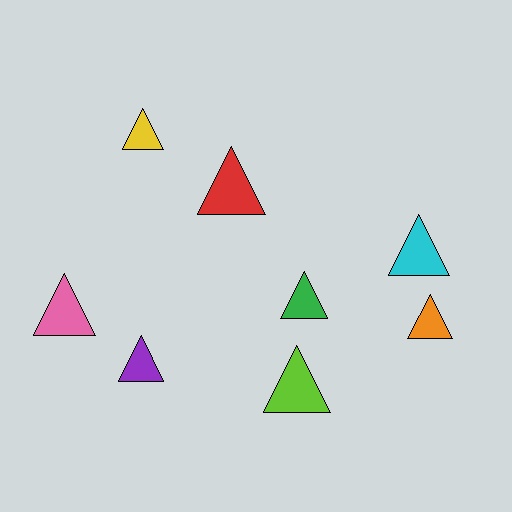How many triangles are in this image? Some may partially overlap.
There are 8 triangles.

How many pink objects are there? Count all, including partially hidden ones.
There is 1 pink object.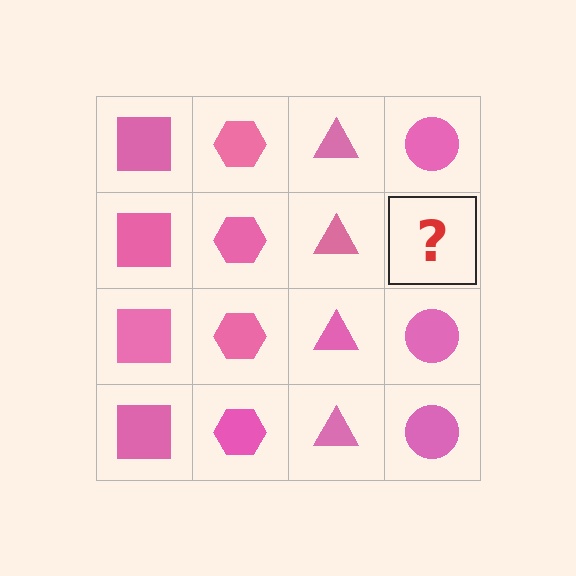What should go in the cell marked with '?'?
The missing cell should contain a pink circle.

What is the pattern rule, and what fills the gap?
The rule is that each column has a consistent shape. The gap should be filled with a pink circle.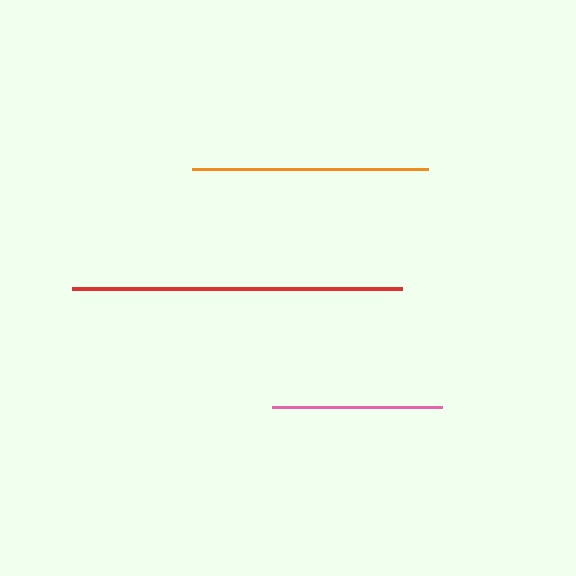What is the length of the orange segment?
The orange segment is approximately 236 pixels long.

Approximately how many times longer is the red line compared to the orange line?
The red line is approximately 1.4 times the length of the orange line.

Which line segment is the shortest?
The pink line is the shortest at approximately 170 pixels.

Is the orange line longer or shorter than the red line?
The red line is longer than the orange line.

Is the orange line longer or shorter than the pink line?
The orange line is longer than the pink line.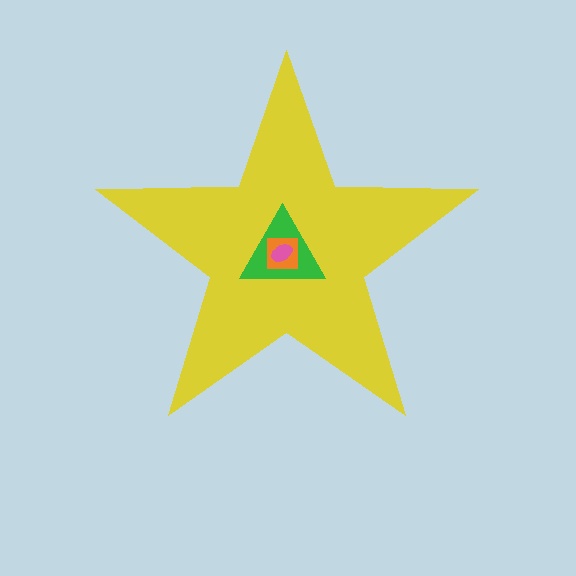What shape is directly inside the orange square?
The pink ellipse.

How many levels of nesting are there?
4.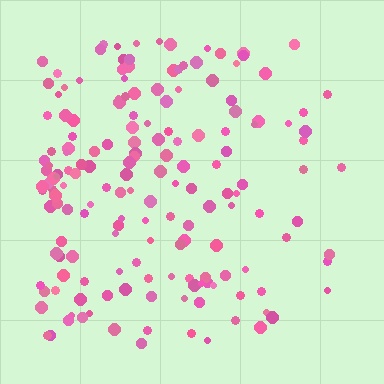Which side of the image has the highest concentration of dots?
The left.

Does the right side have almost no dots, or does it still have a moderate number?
Still a moderate number, just noticeably fewer than the left.